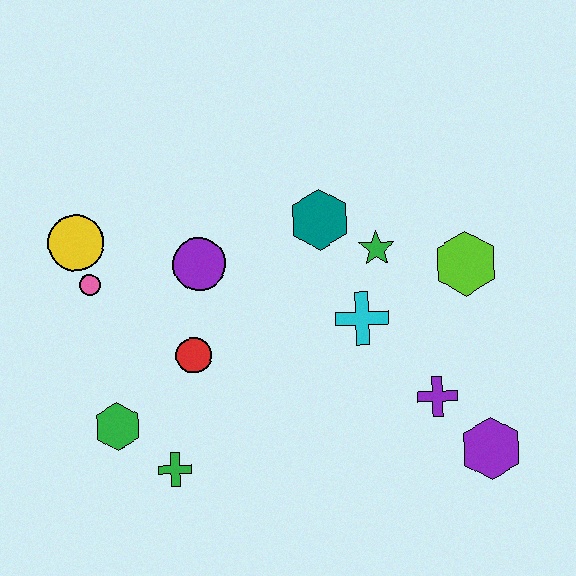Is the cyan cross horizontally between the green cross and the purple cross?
Yes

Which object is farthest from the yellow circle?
The purple hexagon is farthest from the yellow circle.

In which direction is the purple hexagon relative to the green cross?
The purple hexagon is to the right of the green cross.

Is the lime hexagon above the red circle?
Yes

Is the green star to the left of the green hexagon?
No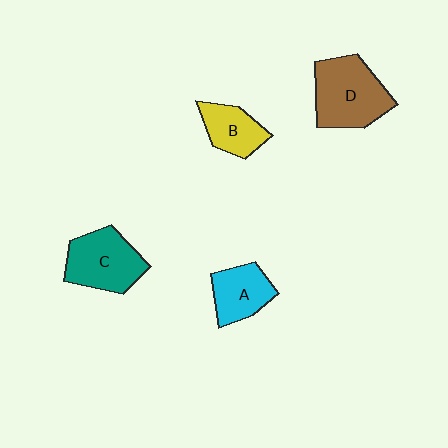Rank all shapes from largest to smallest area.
From largest to smallest: D (brown), C (teal), A (cyan), B (yellow).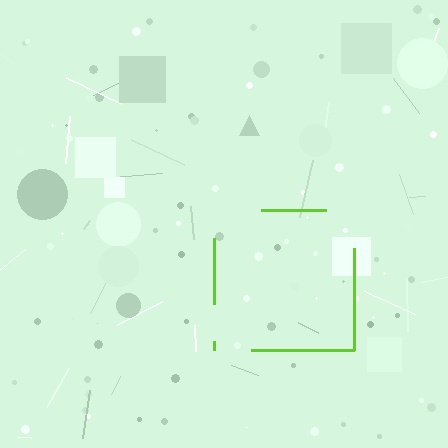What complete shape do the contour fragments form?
The contour fragments form a square.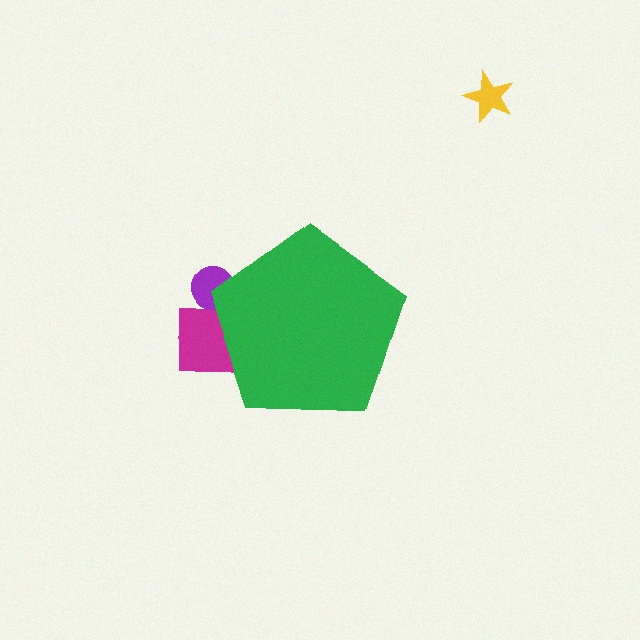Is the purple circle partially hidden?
Yes, the purple circle is partially hidden behind the green pentagon.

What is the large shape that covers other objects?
A green pentagon.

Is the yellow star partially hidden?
No, the yellow star is fully visible.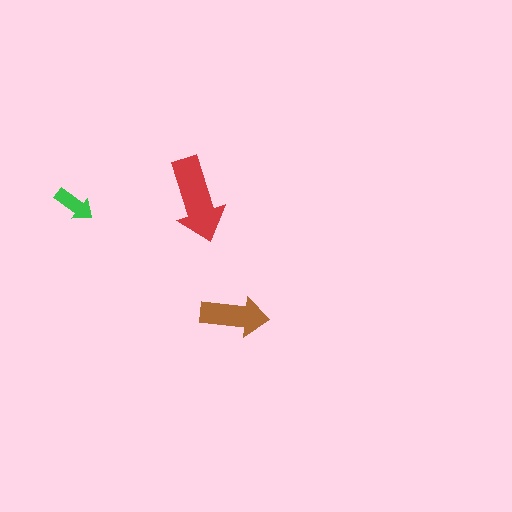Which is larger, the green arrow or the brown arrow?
The brown one.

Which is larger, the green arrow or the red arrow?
The red one.